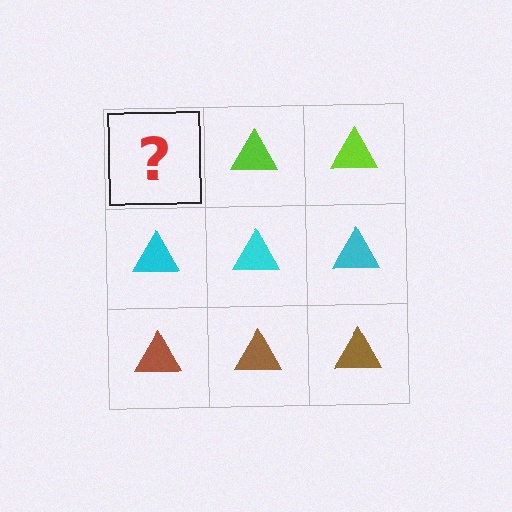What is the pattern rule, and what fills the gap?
The rule is that each row has a consistent color. The gap should be filled with a lime triangle.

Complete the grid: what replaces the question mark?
The question mark should be replaced with a lime triangle.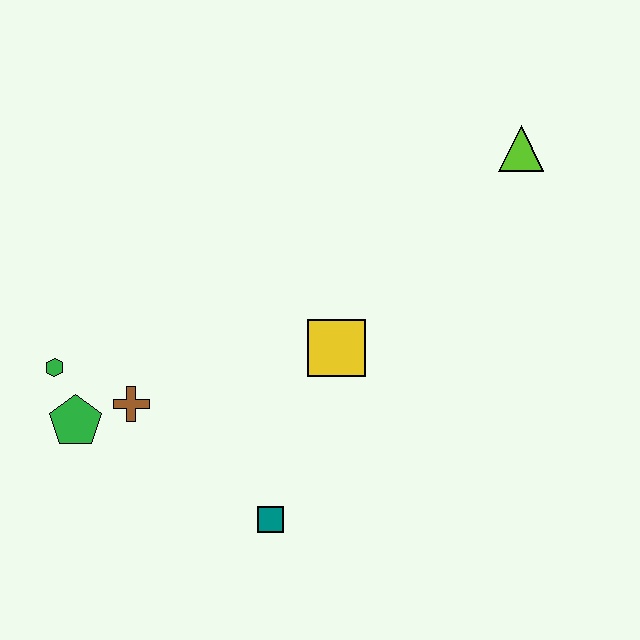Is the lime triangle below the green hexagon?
No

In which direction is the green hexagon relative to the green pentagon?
The green hexagon is above the green pentagon.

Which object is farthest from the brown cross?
The lime triangle is farthest from the brown cross.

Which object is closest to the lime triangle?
The yellow square is closest to the lime triangle.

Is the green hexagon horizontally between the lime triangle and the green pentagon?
No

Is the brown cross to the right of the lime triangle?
No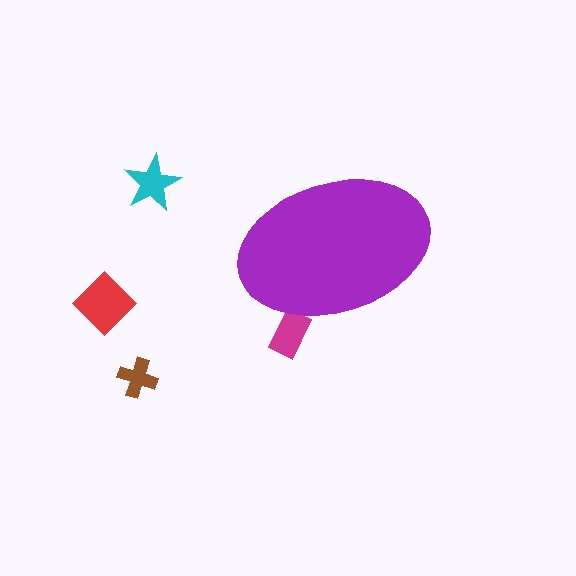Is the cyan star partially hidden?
No, the cyan star is fully visible.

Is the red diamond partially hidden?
No, the red diamond is fully visible.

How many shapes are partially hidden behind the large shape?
1 shape is partially hidden.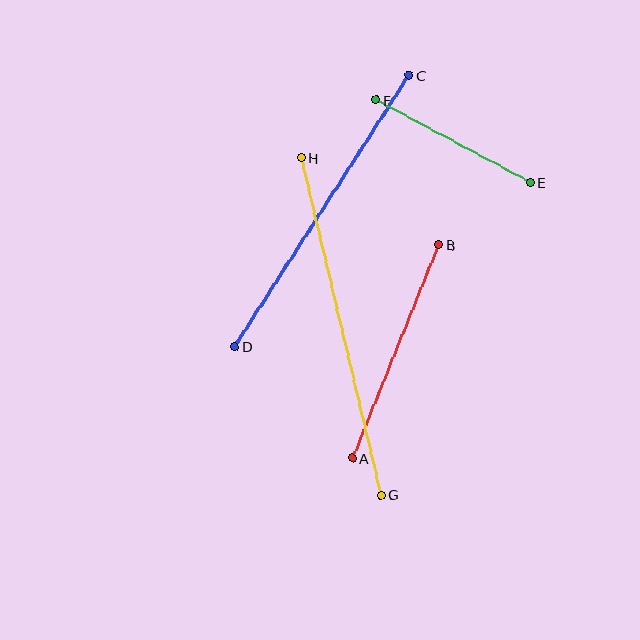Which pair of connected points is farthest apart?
Points G and H are farthest apart.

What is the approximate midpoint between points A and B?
The midpoint is at approximately (396, 352) pixels.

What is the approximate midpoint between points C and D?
The midpoint is at approximately (322, 211) pixels.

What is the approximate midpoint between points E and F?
The midpoint is at approximately (453, 141) pixels.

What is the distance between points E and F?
The distance is approximately 175 pixels.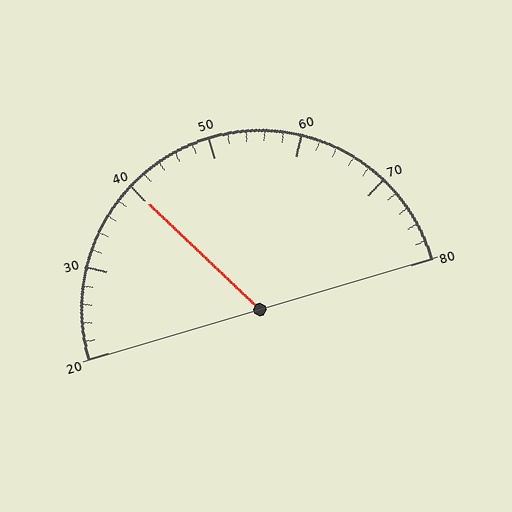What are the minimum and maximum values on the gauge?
The gauge ranges from 20 to 80.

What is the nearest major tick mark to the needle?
The nearest major tick mark is 40.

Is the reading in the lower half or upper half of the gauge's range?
The reading is in the lower half of the range (20 to 80).